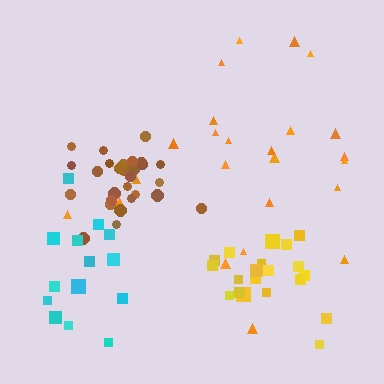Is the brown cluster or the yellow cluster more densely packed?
Brown.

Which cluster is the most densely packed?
Brown.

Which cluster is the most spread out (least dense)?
Orange.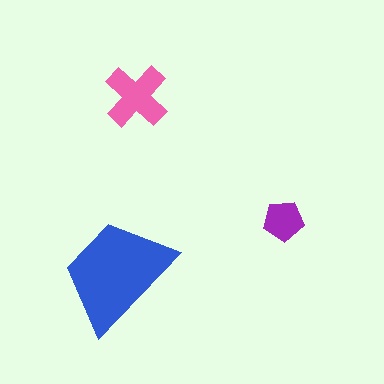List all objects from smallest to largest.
The purple pentagon, the pink cross, the blue trapezoid.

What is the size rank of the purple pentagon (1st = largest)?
3rd.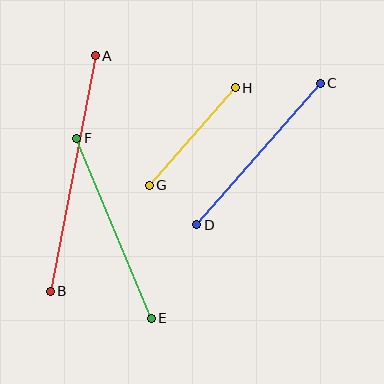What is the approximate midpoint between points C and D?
The midpoint is at approximately (258, 154) pixels.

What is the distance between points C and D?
The distance is approximately 188 pixels.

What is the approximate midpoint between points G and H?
The midpoint is at approximately (192, 136) pixels.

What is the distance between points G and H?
The distance is approximately 130 pixels.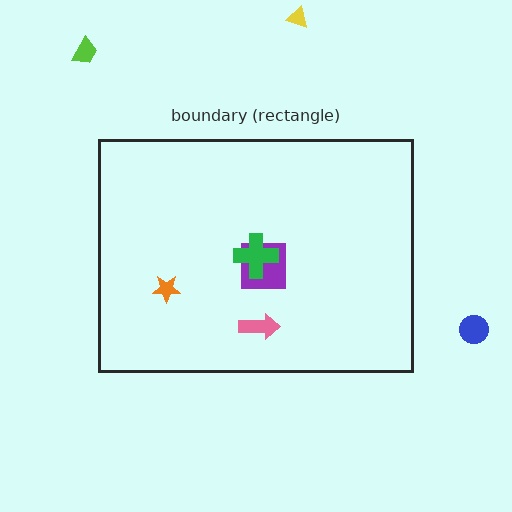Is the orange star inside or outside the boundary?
Inside.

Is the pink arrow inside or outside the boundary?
Inside.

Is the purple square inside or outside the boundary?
Inside.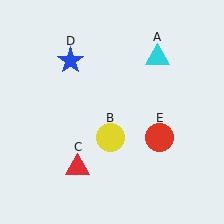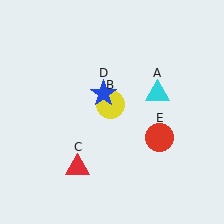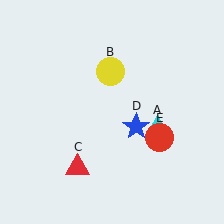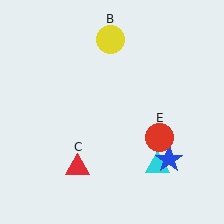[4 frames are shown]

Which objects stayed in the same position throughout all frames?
Red triangle (object C) and red circle (object E) remained stationary.